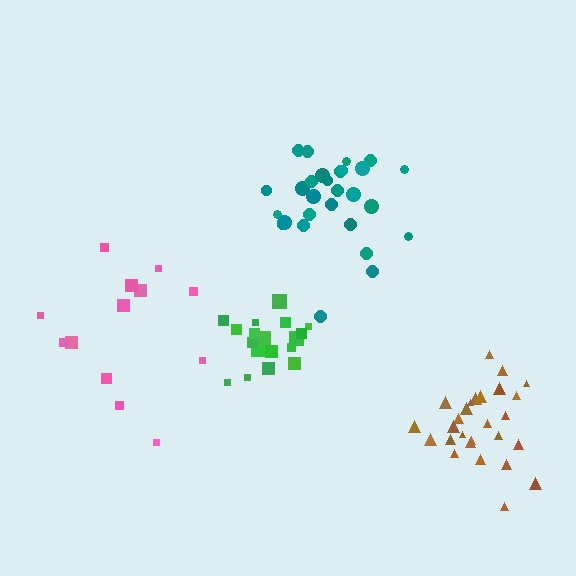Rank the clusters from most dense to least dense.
green, brown, teal, pink.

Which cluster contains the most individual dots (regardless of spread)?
Teal (28).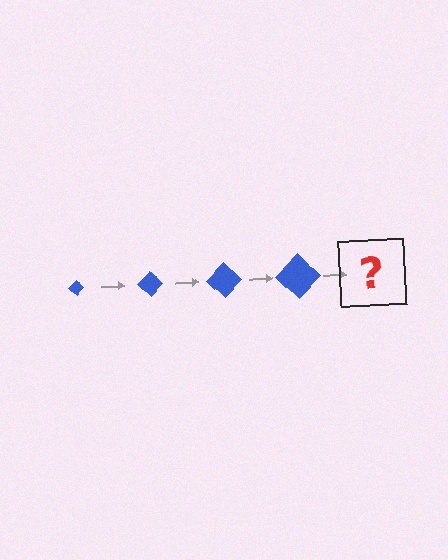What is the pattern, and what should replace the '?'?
The pattern is that the diamond gets progressively larger each step. The '?' should be a blue diamond, larger than the previous one.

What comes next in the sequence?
The next element should be a blue diamond, larger than the previous one.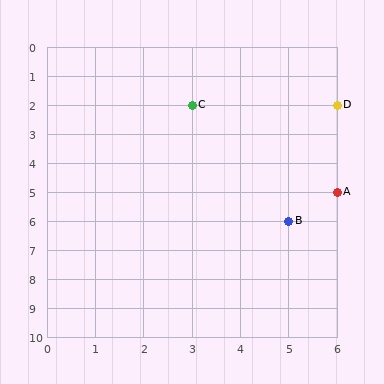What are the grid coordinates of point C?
Point C is at grid coordinates (3, 2).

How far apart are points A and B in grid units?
Points A and B are 1 column and 1 row apart (about 1.4 grid units diagonally).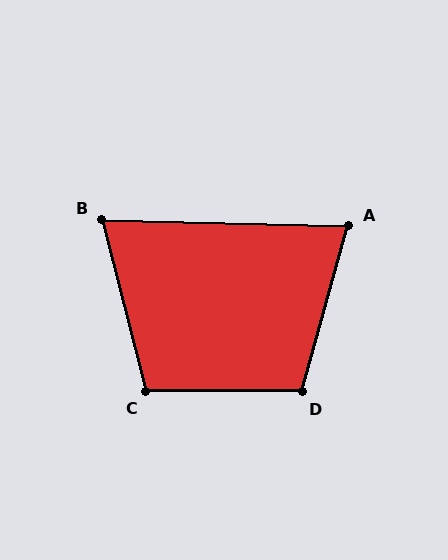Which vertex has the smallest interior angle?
B, at approximately 74 degrees.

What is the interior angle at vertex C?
Approximately 104 degrees (obtuse).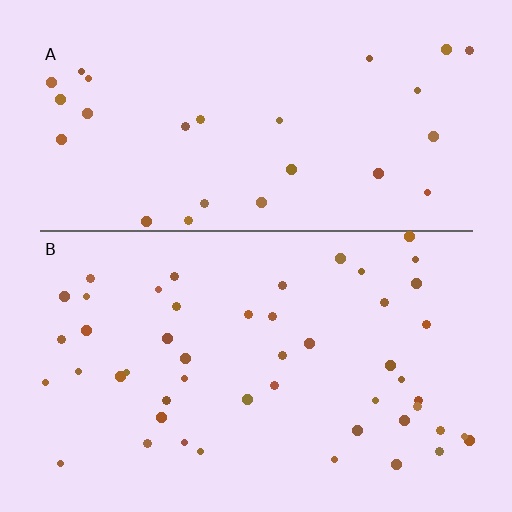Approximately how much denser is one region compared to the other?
Approximately 1.8× — region B over region A.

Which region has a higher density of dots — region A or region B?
B (the bottom).